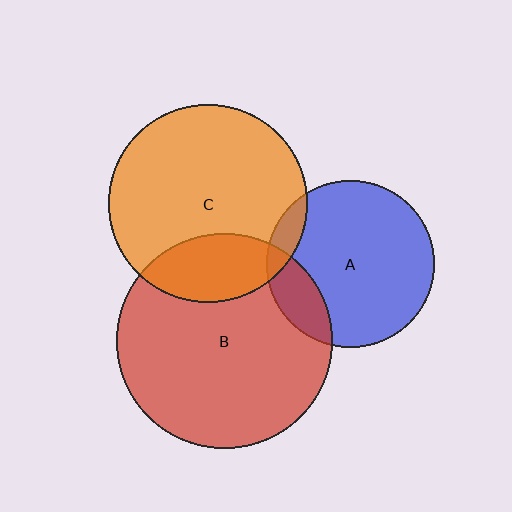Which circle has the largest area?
Circle B (red).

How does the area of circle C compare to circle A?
Approximately 1.4 times.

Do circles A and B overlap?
Yes.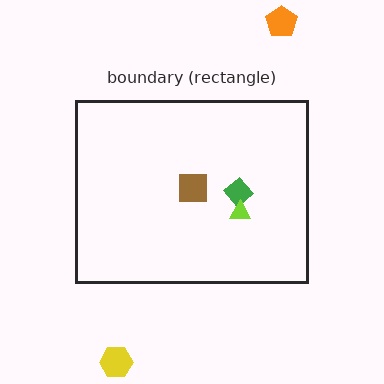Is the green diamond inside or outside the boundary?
Inside.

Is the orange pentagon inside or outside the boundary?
Outside.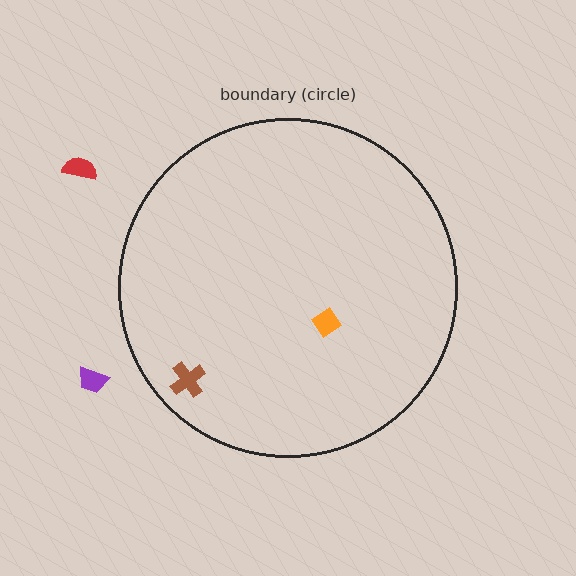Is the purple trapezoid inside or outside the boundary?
Outside.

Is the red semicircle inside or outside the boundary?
Outside.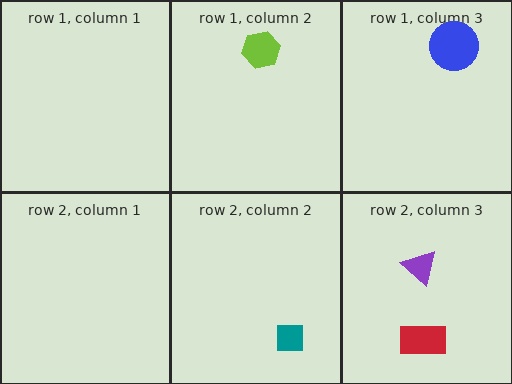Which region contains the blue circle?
The row 1, column 3 region.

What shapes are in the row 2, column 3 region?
The purple triangle, the red rectangle.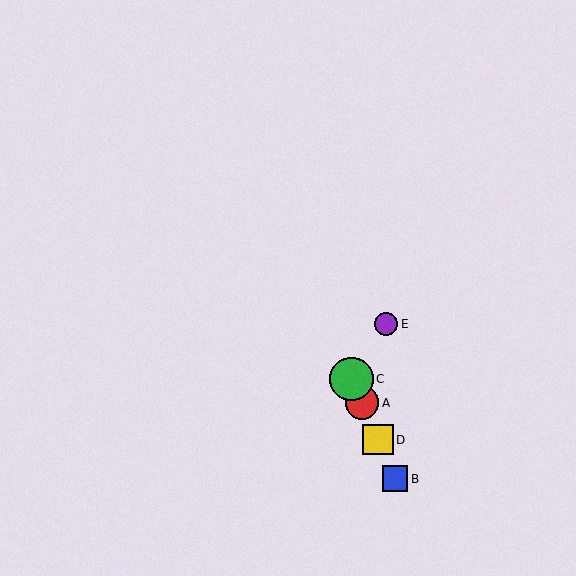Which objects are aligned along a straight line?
Objects A, B, C, D are aligned along a straight line.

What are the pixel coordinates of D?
Object D is at (378, 440).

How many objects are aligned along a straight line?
4 objects (A, B, C, D) are aligned along a straight line.